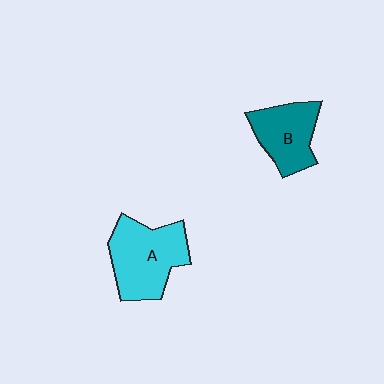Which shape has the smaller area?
Shape B (teal).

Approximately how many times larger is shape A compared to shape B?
Approximately 1.4 times.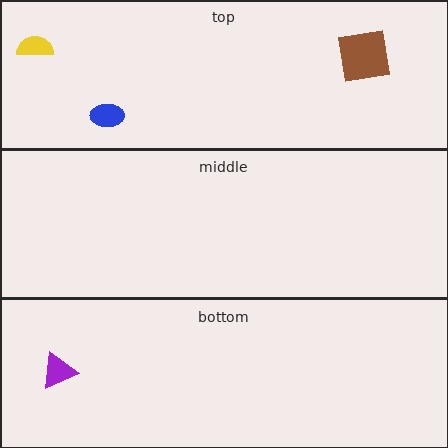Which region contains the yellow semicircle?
The top region.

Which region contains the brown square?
The top region.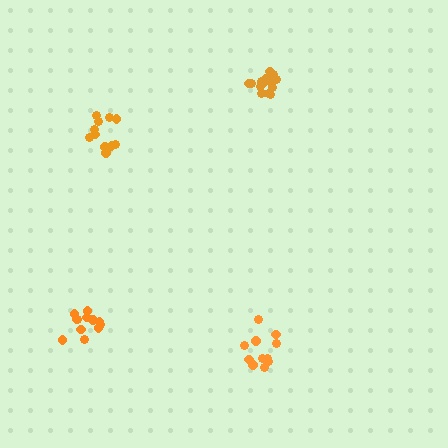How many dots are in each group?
Group 1: 14 dots, Group 2: 11 dots, Group 3: 12 dots, Group 4: 11 dots (48 total).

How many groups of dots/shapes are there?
There are 4 groups.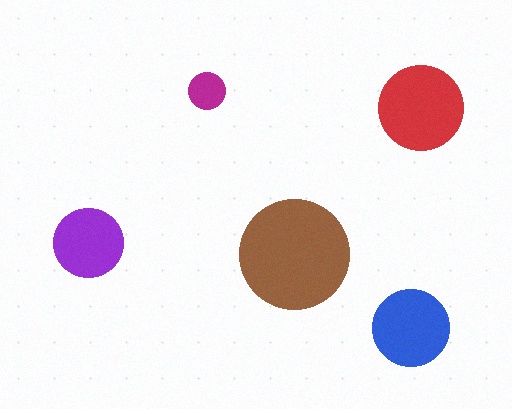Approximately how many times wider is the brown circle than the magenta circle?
About 3 times wider.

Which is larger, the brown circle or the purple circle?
The brown one.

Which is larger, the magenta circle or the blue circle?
The blue one.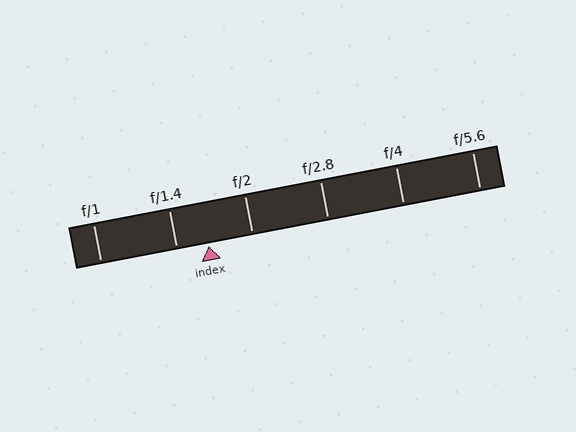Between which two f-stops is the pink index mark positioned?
The index mark is between f/1.4 and f/2.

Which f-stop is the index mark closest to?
The index mark is closest to f/1.4.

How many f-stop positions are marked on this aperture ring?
There are 6 f-stop positions marked.